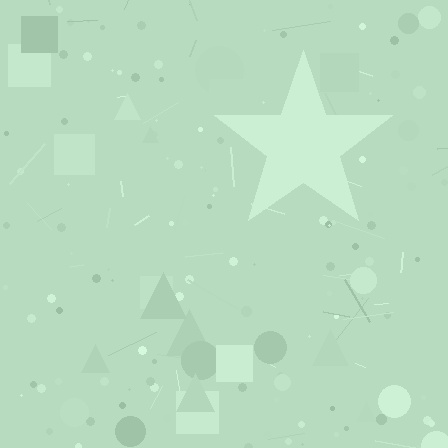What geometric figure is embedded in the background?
A star is embedded in the background.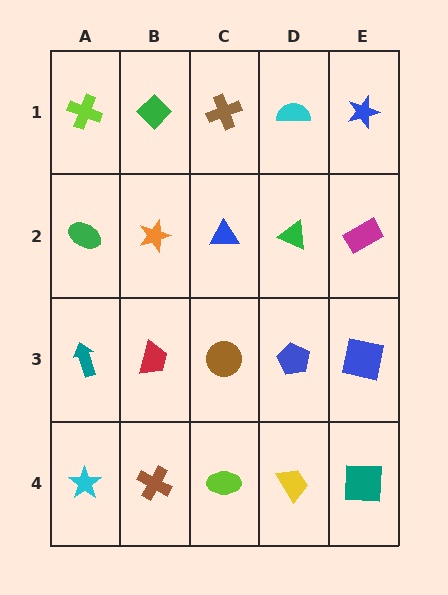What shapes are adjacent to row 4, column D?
A blue pentagon (row 3, column D), a lime ellipse (row 4, column C), a teal square (row 4, column E).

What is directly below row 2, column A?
A teal arrow.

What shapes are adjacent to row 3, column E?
A magenta rectangle (row 2, column E), a teal square (row 4, column E), a blue pentagon (row 3, column D).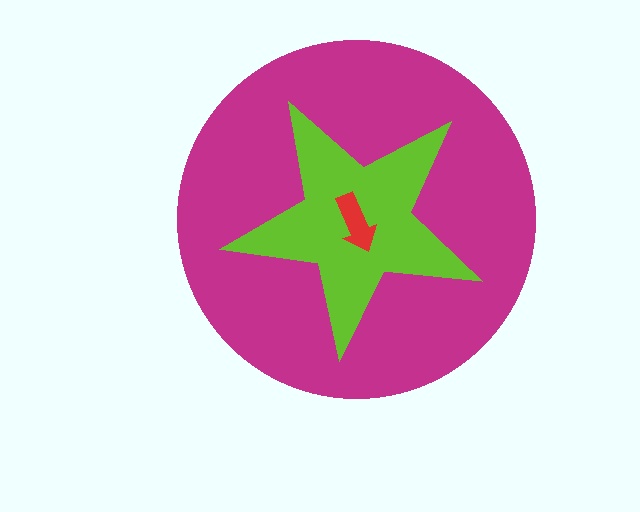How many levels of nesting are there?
3.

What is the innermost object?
The red arrow.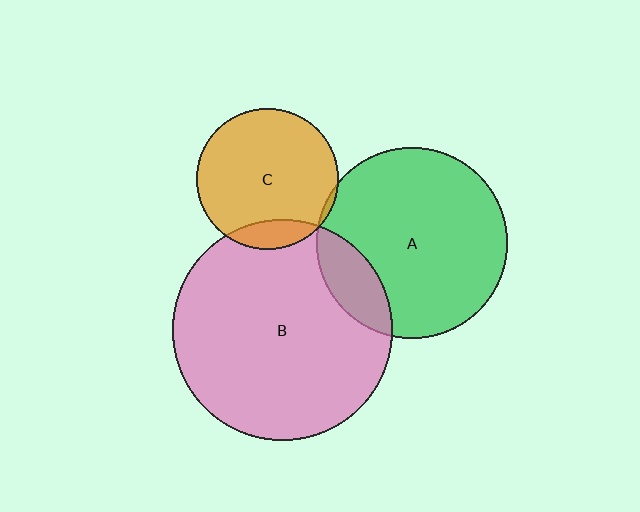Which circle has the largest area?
Circle B (pink).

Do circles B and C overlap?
Yes.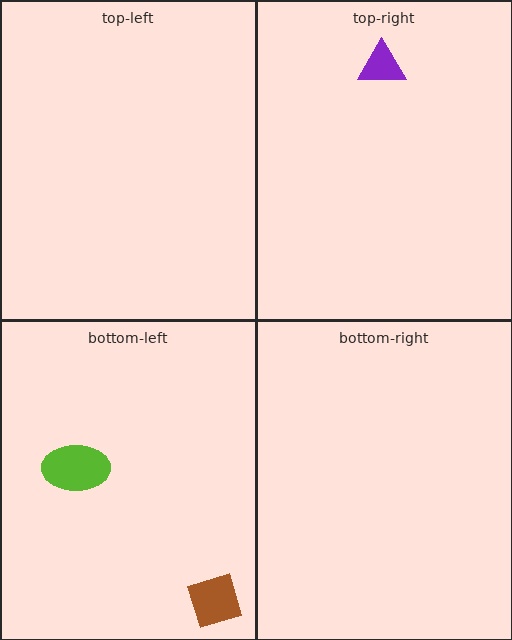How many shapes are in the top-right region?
1.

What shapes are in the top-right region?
The purple triangle.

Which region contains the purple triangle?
The top-right region.